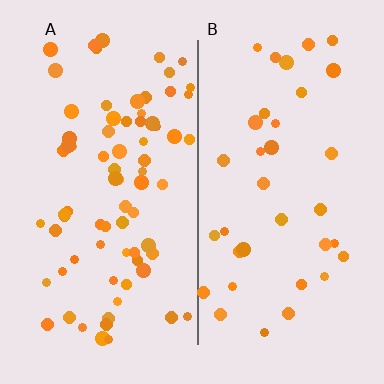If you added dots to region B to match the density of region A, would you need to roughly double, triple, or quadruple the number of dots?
Approximately double.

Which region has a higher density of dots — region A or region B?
A (the left).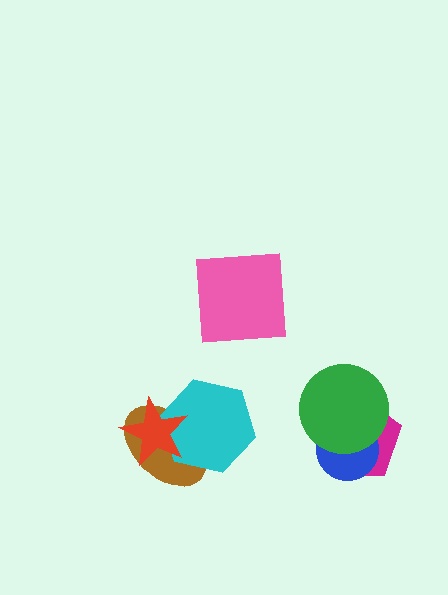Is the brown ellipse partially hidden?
Yes, it is partially covered by another shape.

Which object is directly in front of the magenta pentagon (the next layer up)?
The blue circle is directly in front of the magenta pentagon.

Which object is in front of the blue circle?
The green circle is in front of the blue circle.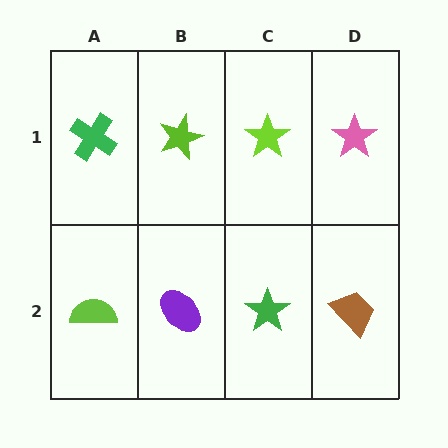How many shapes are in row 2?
4 shapes.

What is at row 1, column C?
A lime star.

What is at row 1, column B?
A lime star.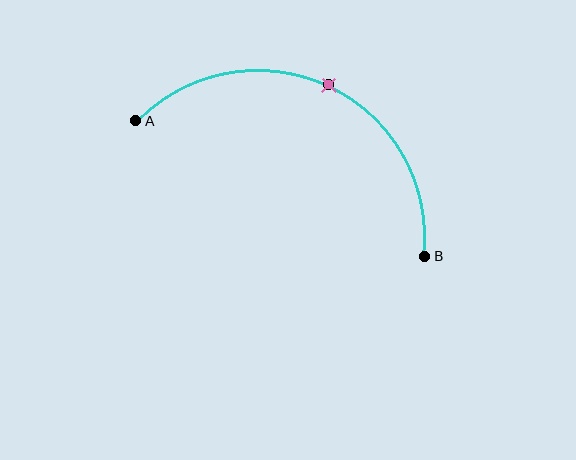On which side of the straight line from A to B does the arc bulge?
The arc bulges above the straight line connecting A and B.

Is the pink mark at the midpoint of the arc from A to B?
Yes. The pink mark lies on the arc at equal arc-length from both A and B — it is the arc midpoint.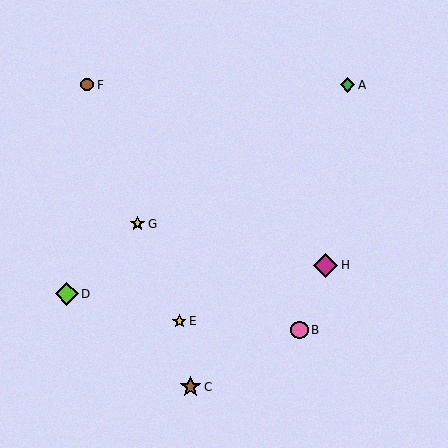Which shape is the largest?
The magenta diamond (labeled H) is the largest.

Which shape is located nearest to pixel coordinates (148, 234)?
The yellow star (labeled G) at (138, 224) is nearest to that location.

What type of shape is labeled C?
Shape C is a brown star.